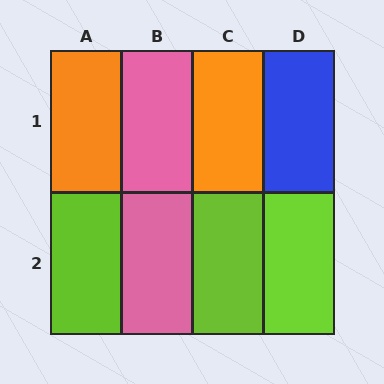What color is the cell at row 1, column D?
Blue.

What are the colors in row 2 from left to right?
Lime, pink, lime, lime.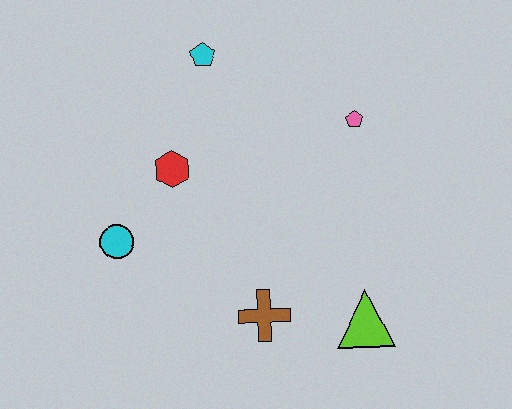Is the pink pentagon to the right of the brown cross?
Yes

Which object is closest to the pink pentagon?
The cyan pentagon is closest to the pink pentagon.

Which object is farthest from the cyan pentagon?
The lime triangle is farthest from the cyan pentagon.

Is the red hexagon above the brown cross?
Yes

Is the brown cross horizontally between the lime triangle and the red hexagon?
Yes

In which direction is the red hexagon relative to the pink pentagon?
The red hexagon is to the left of the pink pentagon.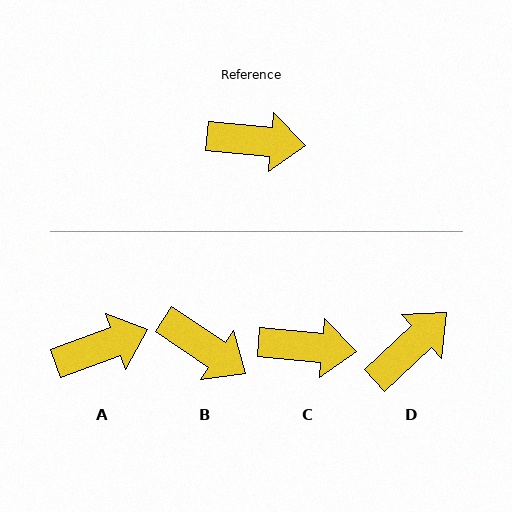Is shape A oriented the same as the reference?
No, it is off by about 25 degrees.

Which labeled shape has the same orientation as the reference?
C.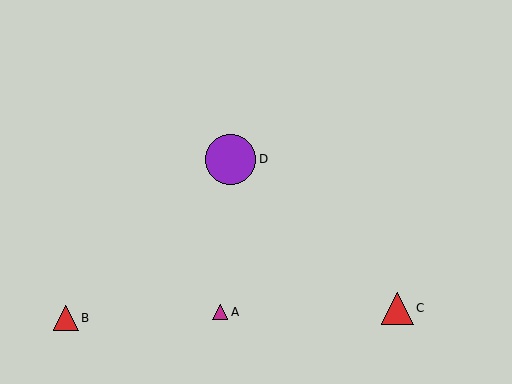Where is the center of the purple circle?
The center of the purple circle is at (230, 159).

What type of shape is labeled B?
Shape B is a red triangle.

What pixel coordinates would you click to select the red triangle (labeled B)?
Click at (66, 318) to select the red triangle B.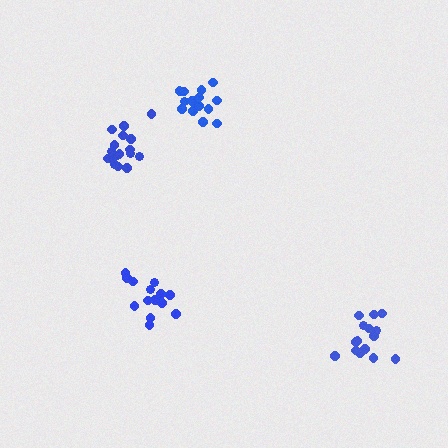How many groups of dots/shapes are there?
There are 4 groups.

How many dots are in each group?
Group 1: 16 dots, Group 2: 16 dots, Group 3: 14 dots, Group 4: 17 dots (63 total).